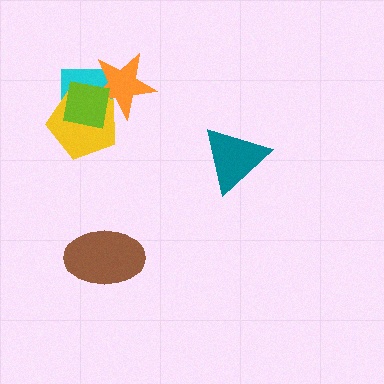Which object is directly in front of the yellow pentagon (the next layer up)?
The orange star is directly in front of the yellow pentagon.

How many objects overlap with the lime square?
3 objects overlap with the lime square.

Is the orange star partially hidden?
Yes, it is partially covered by another shape.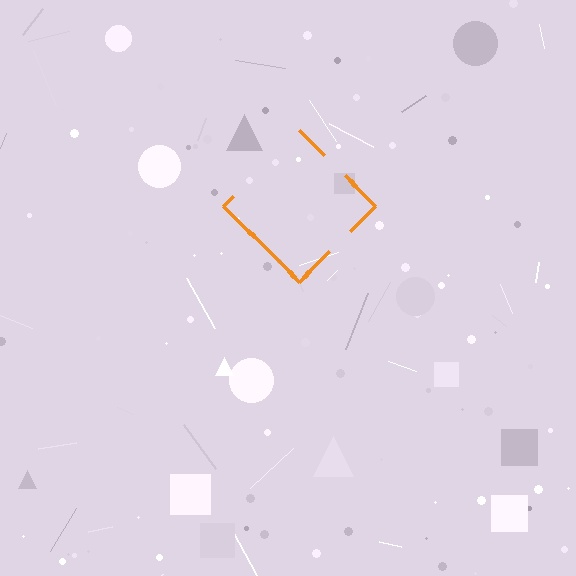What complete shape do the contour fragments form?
The contour fragments form a diamond.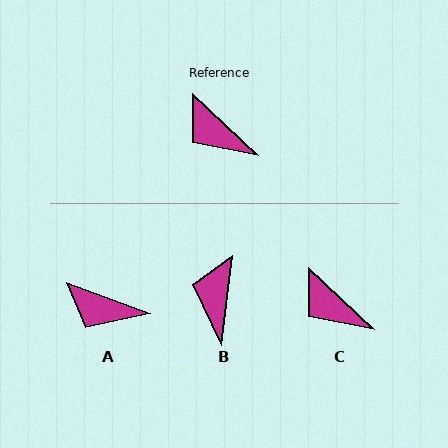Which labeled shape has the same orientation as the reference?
C.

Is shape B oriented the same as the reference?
No, it is off by about 54 degrees.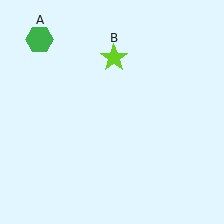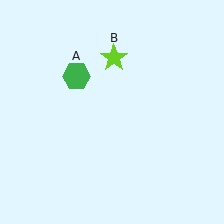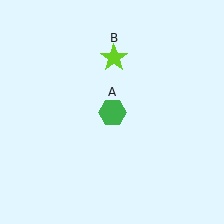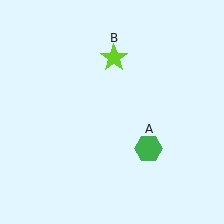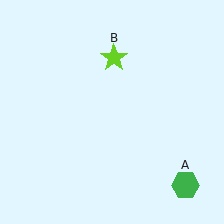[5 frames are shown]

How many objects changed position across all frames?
1 object changed position: green hexagon (object A).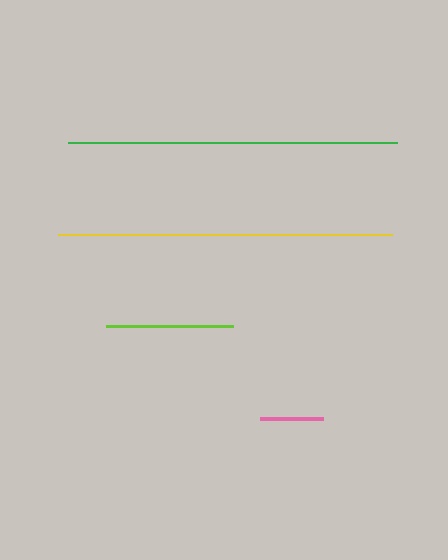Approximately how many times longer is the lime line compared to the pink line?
The lime line is approximately 2.0 times the length of the pink line.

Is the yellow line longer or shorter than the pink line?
The yellow line is longer than the pink line.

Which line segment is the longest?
The yellow line is the longest at approximately 335 pixels.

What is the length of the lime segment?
The lime segment is approximately 127 pixels long.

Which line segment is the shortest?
The pink line is the shortest at approximately 63 pixels.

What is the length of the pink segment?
The pink segment is approximately 63 pixels long.